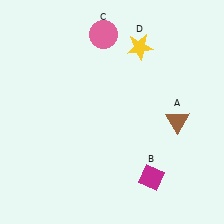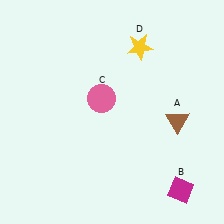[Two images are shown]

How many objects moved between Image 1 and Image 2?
2 objects moved between the two images.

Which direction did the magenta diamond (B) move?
The magenta diamond (B) moved right.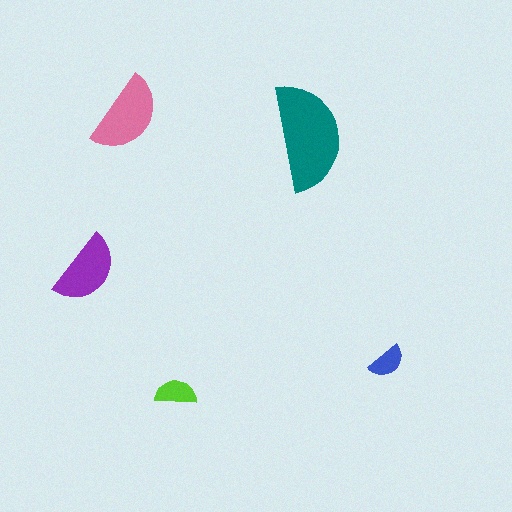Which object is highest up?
The pink semicircle is topmost.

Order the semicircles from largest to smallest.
the teal one, the pink one, the purple one, the lime one, the blue one.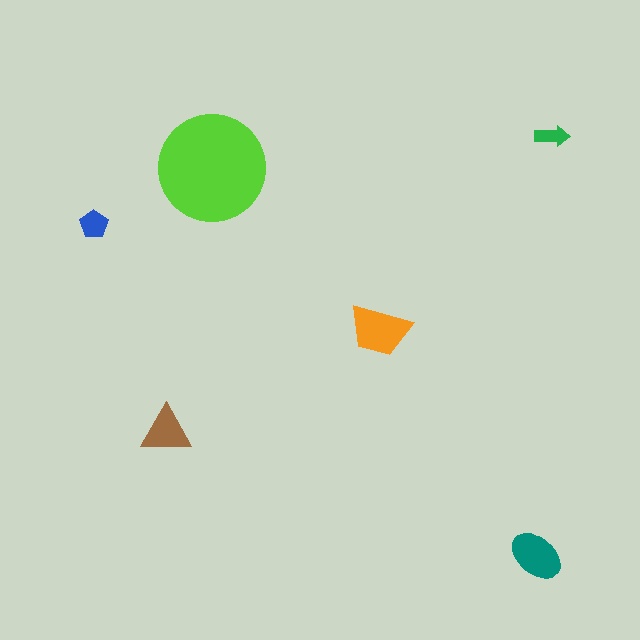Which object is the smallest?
The green arrow.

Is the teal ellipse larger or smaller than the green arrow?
Larger.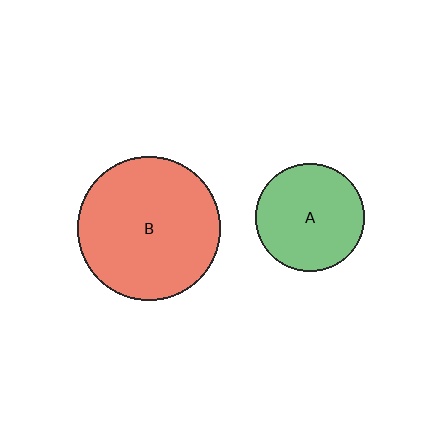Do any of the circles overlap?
No, none of the circles overlap.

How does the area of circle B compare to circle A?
Approximately 1.7 times.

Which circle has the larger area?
Circle B (red).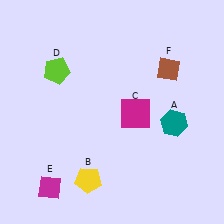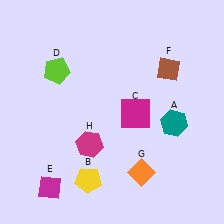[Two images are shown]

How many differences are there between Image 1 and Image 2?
There are 2 differences between the two images.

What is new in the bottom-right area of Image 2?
An orange diamond (G) was added in the bottom-right area of Image 2.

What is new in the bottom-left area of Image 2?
A magenta hexagon (H) was added in the bottom-left area of Image 2.